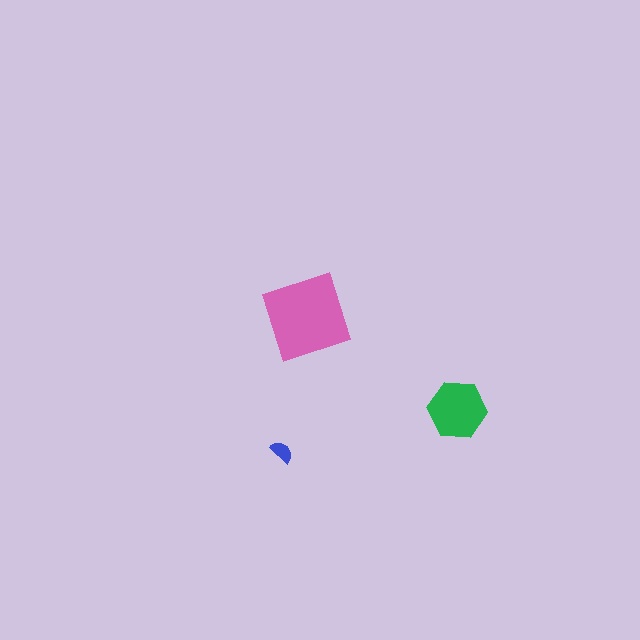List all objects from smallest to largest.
The blue semicircle, the green hexagon, the pink diamond.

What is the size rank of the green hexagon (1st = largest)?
2nd.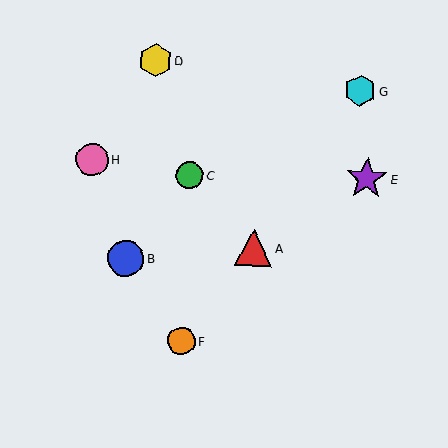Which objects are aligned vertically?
Objects C, F are aligned vertically.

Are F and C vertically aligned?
Yes, both are at x≈181.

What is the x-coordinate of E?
Object E is at x≈367.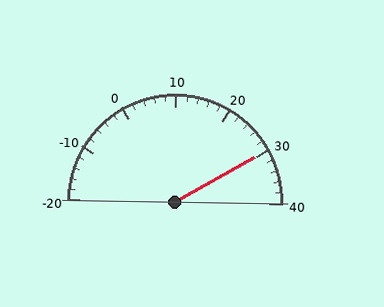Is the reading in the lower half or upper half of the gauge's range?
The reading is in the upper half of the range (-20 to 40).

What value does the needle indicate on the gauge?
The needle indicates approximately 30.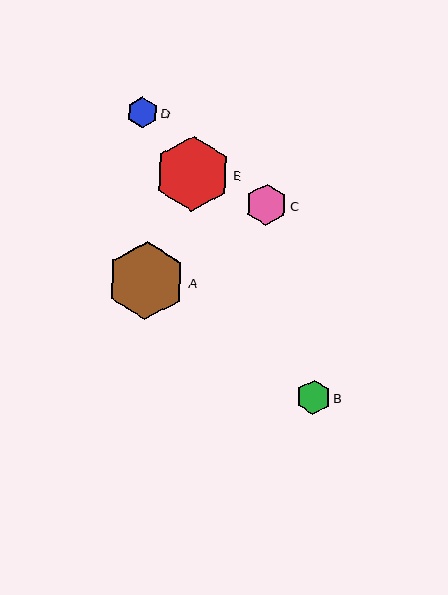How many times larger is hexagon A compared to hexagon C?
Hexagon A is approximately 1.9 times the size of hexagon C.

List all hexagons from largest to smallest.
From largest to smallest: A, E, C, B, D.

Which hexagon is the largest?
Hexagon A is the largest with a size of approximately 79 pixels.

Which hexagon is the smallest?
Hexagon D is the smallest with a size of approximately 31 pixels.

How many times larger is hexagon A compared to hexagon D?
Hexagon A is approximately 2.6 times the size of hexagon D.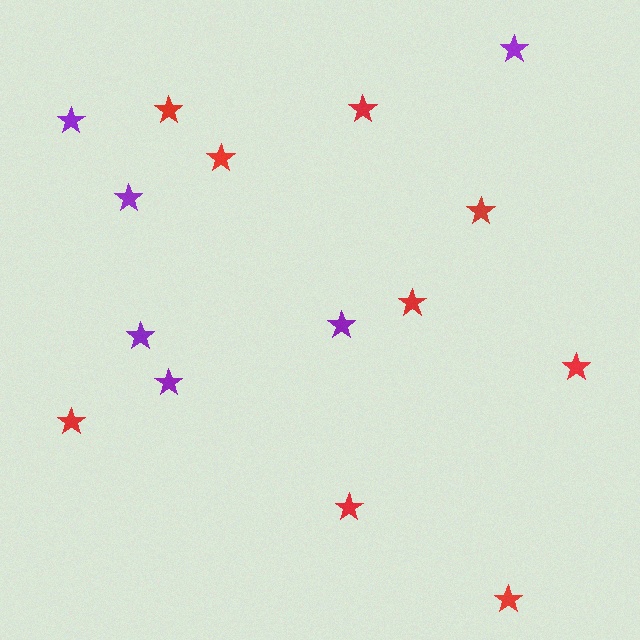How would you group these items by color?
There are 2 groups: one group of purple stars (6) and one group of red stars (9).